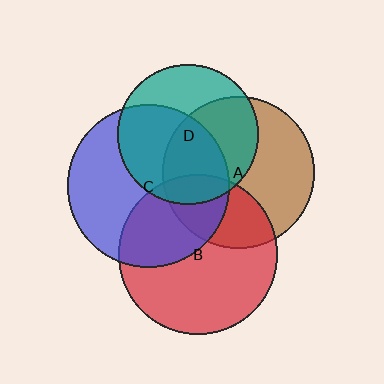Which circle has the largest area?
Circle C (blue).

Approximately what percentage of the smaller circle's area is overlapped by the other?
Approximately 10%.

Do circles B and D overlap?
Yes.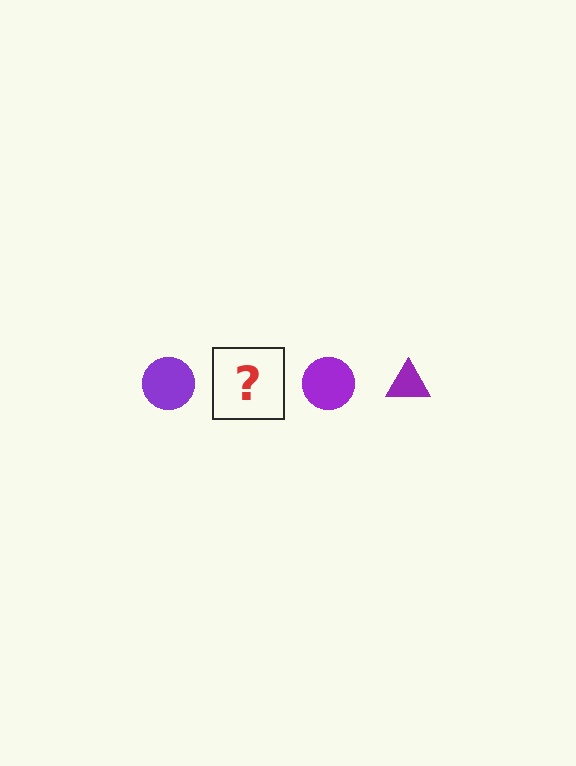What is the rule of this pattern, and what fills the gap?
The rule is that the pattern cycles through circle, triangle shapes in purple. The gap should be filled with a purple triangle.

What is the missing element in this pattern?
The missing element is a purple triangle.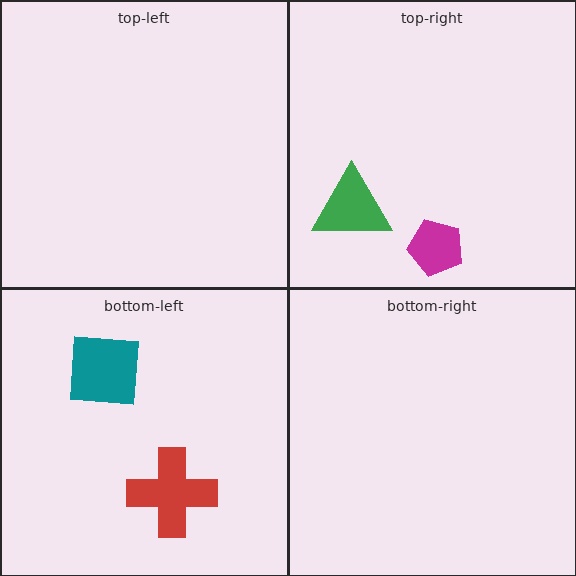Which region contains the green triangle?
The top-right region.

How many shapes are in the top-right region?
2.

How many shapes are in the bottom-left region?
2.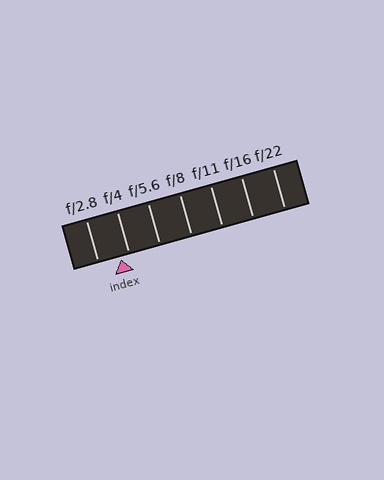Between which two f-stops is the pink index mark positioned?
The index mark is between f/2.8 and f/4.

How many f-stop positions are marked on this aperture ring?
There are 7 f-stop positions marked.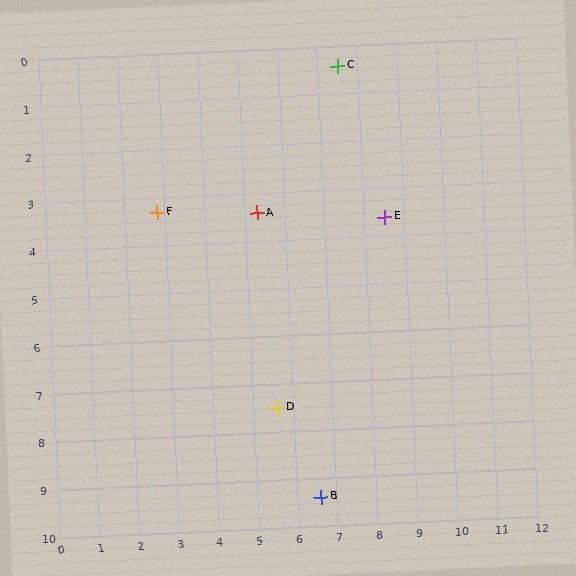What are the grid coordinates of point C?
Point C is at approximately (7.5, 0.4).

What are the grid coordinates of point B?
Point B is at approximately (6.6, 9.4).